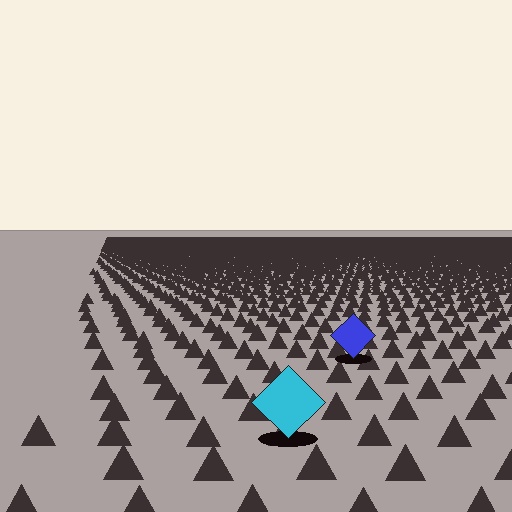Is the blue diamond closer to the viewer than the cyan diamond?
No. The cyan diamond is closer — you can tell from the texture gradient: the ground texture is coarser near it.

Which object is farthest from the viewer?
The blue diamond is farthest from the viewer. It appears smaller and the ground texture around it is denser.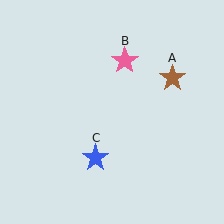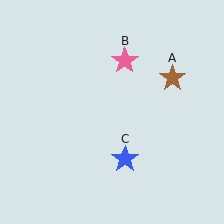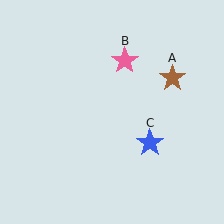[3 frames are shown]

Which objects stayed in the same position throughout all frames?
Brown star (object A) and pink star (object B) remained stationary.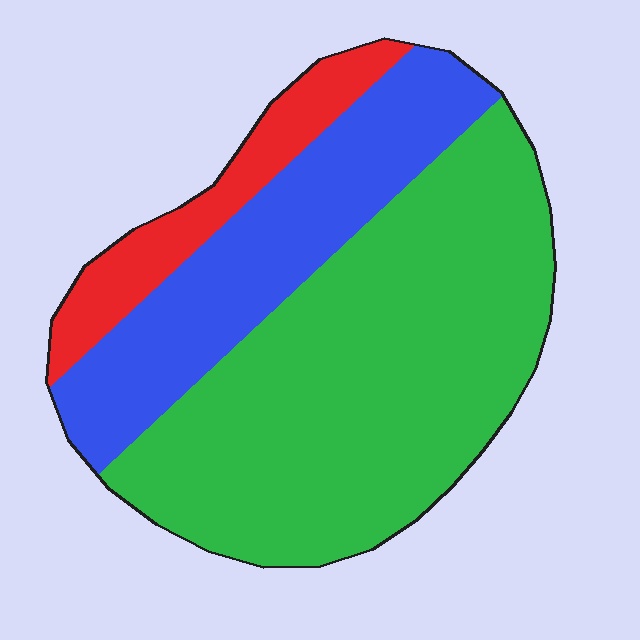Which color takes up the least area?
Red, at roughly 15%.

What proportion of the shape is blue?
Blue takes up about one quarter (1/4) of the shape.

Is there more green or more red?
Green.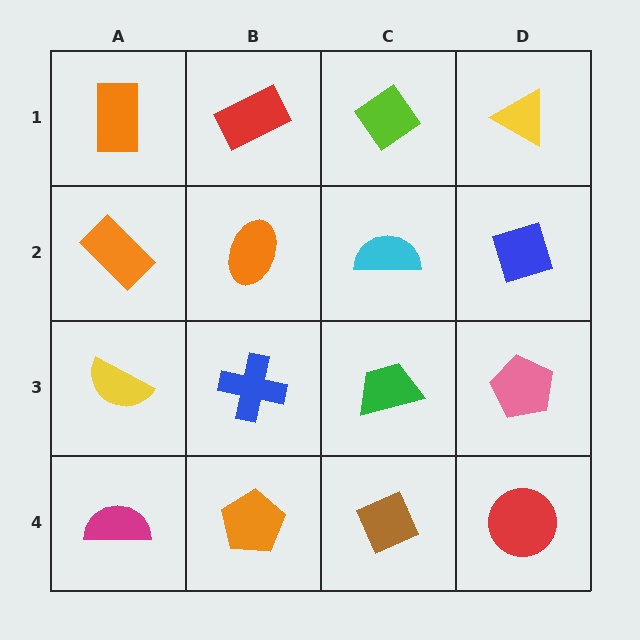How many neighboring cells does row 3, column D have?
3.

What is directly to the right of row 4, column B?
A brown diamond.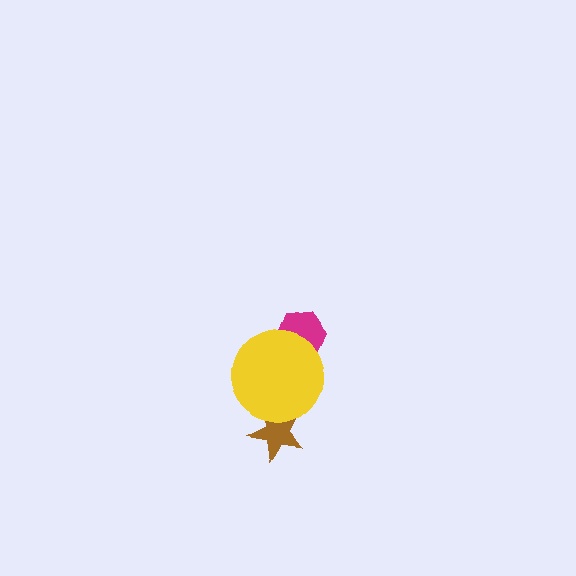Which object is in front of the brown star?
The yellow circle is in front of the brown star.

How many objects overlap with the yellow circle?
2 objects overlap with the yellow circle.